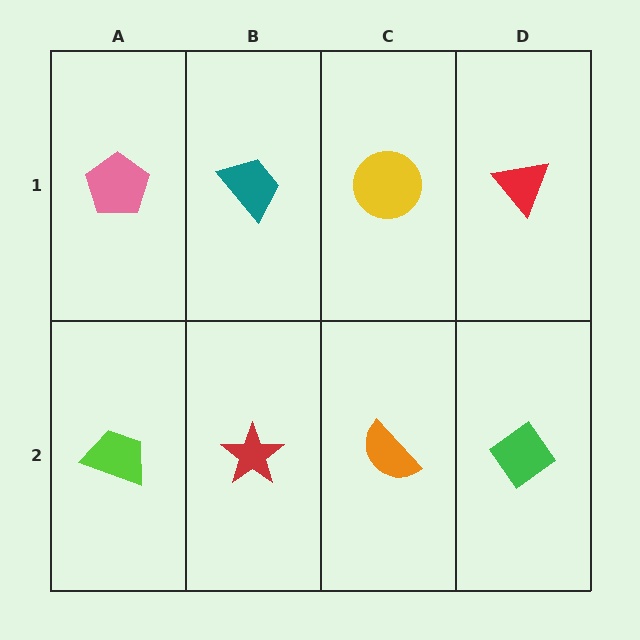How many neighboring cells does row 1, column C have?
3.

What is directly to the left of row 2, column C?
A red star.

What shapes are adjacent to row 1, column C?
An orange semicircle (row 2, column C), a teal trapezoid (row 1, column B), a red triangle (row 1, column D).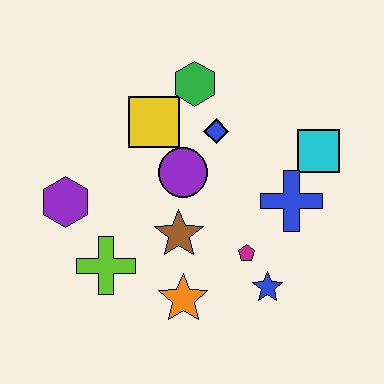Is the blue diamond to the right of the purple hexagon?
Yes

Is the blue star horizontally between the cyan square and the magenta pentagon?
Yes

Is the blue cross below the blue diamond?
Yes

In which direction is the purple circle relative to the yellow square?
The purple circle is below the yellow square.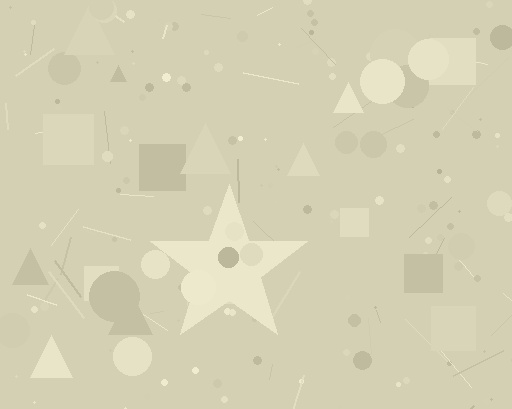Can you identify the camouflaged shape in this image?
The camouflaged shape is a star.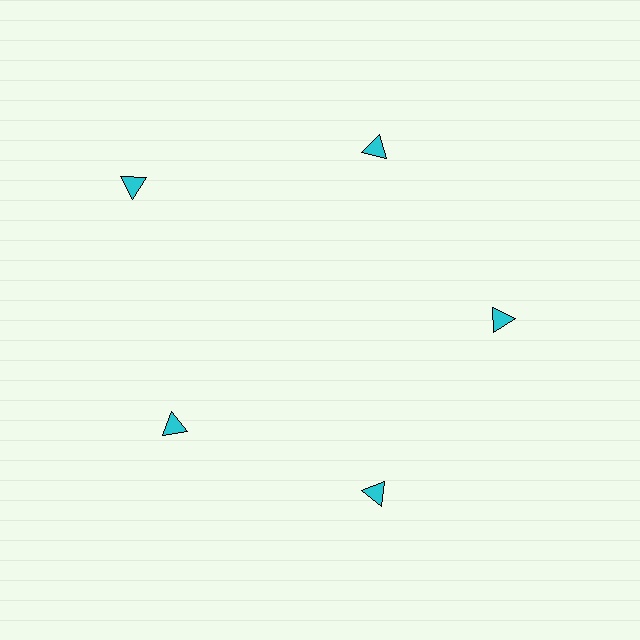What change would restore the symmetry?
The symmetry would be restored by moving it inward, back onto the ring so that all 5 triangles sit at equal angles and equal distance from the center.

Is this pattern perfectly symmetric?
No. The 5 cyan triangles are arranged in a ring, but one element near the 10 o'clock position is pushed outward from the center, breaking the 5-fold rotational symmetry.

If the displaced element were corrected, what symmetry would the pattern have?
It would have 5-fold rotational symmetry — the pattern would map onto itself every 72 degrees.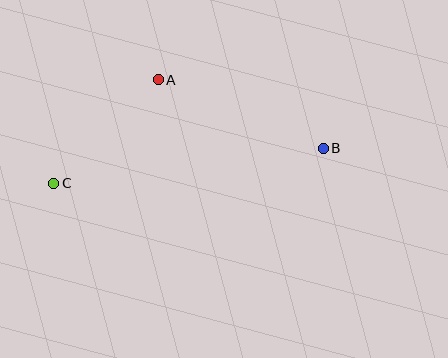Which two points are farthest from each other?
Points B and C are farthest from each other.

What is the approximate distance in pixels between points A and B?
The distance between A and B is approximately 179 pixels.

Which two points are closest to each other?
Points A and C are closest to each other.